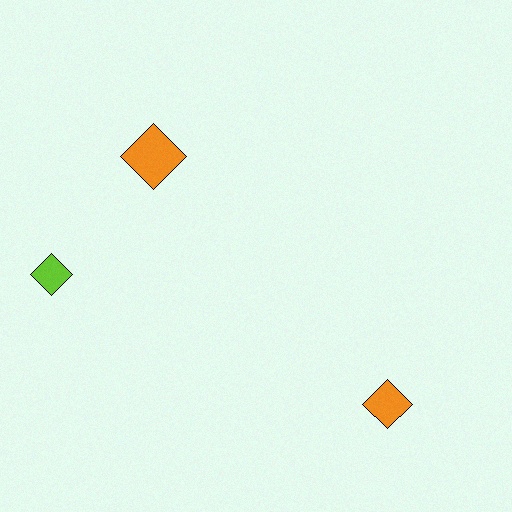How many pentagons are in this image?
There are no pentagons.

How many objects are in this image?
There are 3 objects.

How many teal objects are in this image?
There are no teal objects.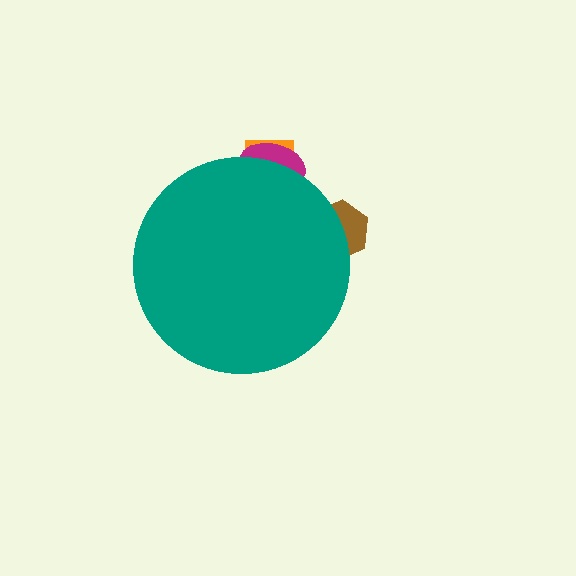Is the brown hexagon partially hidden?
Yes, the brown hexagon is partially hidden behind the teal circle.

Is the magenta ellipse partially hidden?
Yes, the magenta ellipse is partially hidden behind the teal circle.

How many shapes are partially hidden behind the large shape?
3 shapes are partially hidden.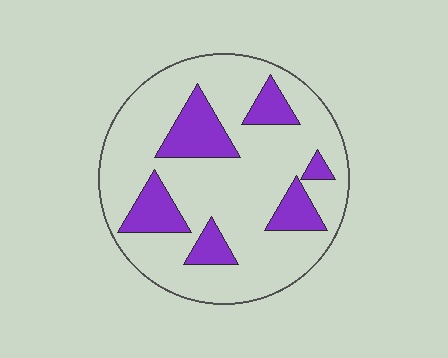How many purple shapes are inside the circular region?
6.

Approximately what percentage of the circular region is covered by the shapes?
Approximately 20%.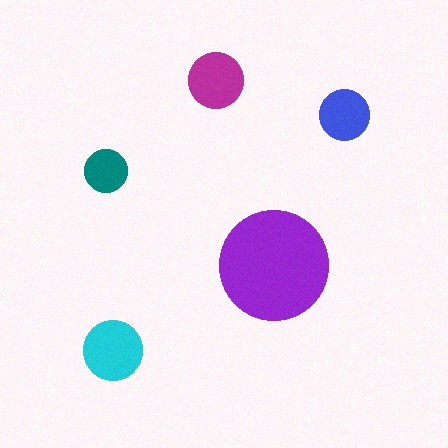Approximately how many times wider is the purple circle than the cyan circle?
About 2 times wider.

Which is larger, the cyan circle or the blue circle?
The cyan one.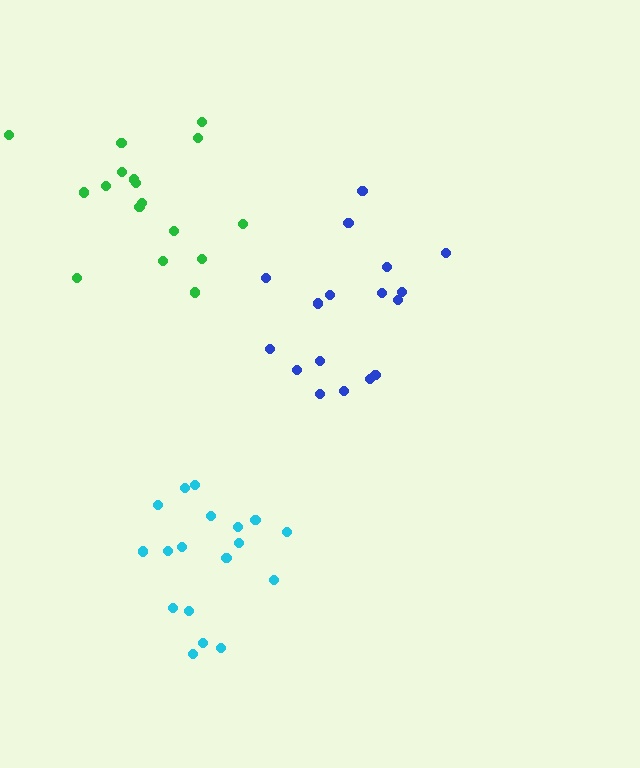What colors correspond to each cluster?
The clusters are colored: green, cyan, blue.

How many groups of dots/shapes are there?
There are 3 groups.